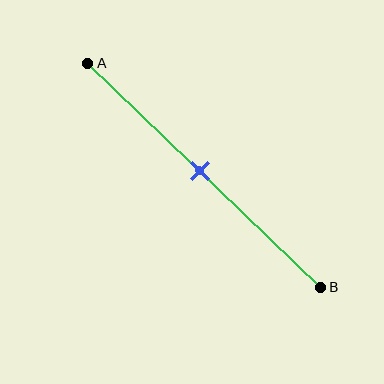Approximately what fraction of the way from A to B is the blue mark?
The blue mark is approximately 50% of the way from A to B.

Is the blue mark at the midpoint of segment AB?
Yes, the mark is approximately at the midpoint.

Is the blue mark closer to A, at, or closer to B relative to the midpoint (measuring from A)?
The blue mark is approximately at the midpoint of segment AB.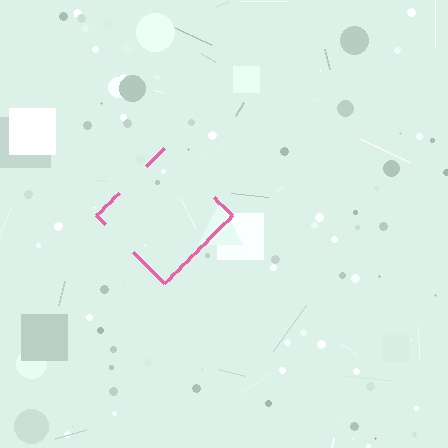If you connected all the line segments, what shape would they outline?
They would outline a diamond.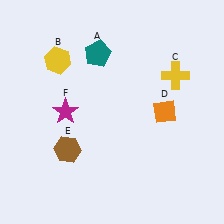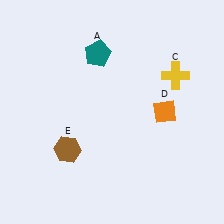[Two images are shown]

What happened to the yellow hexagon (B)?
The yellow hexagon (B) was removed in Image 2. It was in the top-left area of Image 1.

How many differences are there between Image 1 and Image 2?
There are 2 differences between the two images.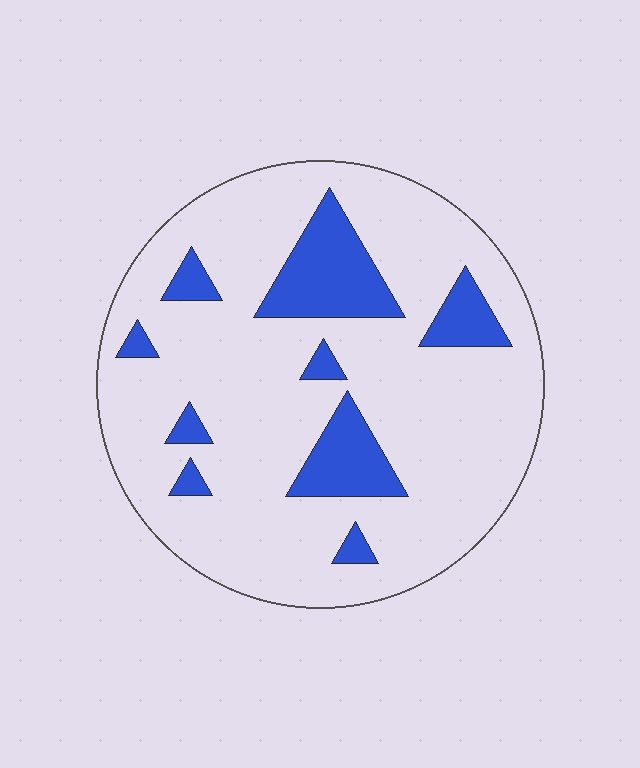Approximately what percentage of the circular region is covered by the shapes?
Approximately 15%.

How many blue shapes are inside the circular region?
9.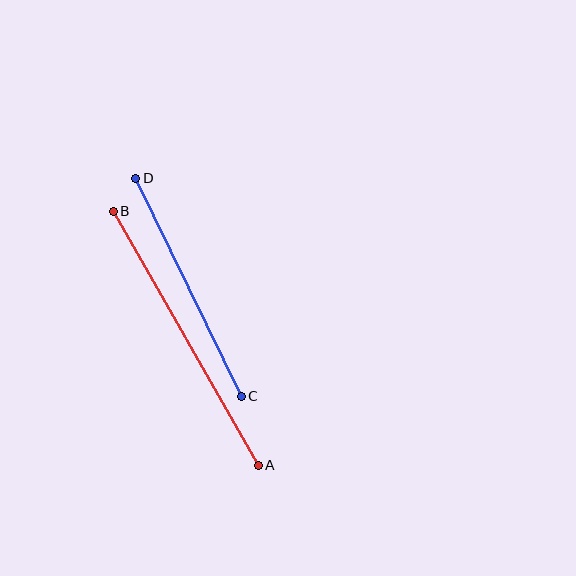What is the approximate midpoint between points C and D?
The midpoint is at approximately (189, 287) pixels.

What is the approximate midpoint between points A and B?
The midpoint is at approximately (186, 338) pixels.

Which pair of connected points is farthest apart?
Points A and B are farthest apart.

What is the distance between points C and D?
The distance is approximately 242 pixels.